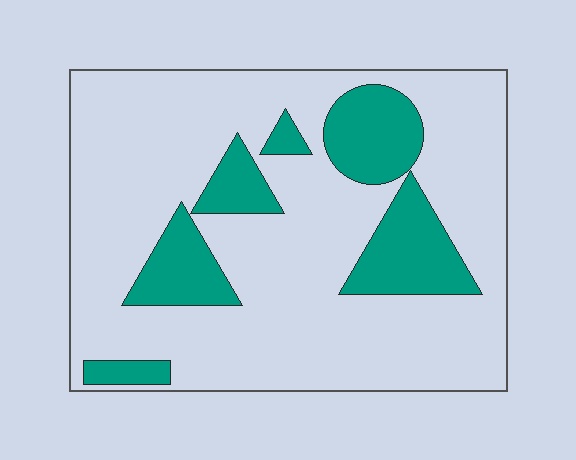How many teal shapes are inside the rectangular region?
6.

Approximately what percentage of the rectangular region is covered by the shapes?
Approximately 20%.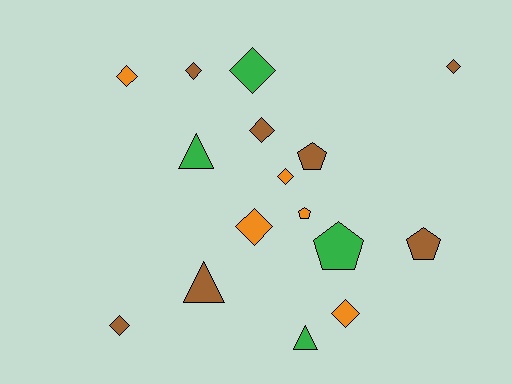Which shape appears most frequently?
Diamond, with 9 objects.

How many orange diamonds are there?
There are 4 orange diamonds.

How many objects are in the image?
There are 16 objects.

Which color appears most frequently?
Brown, with 7 objects.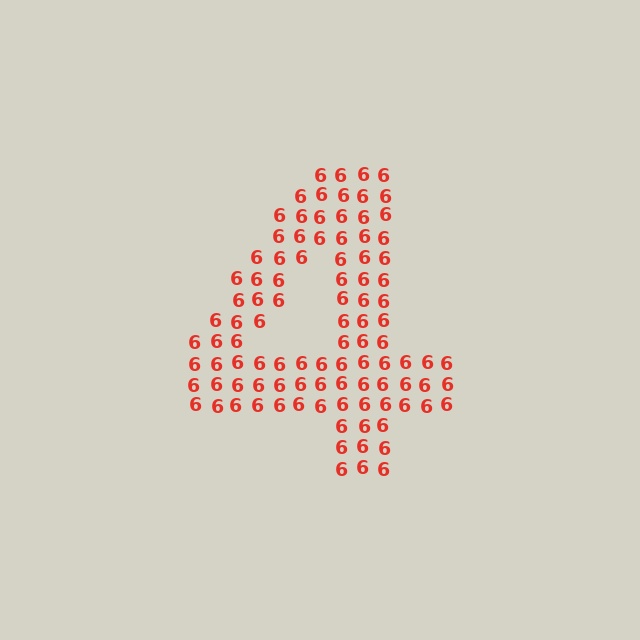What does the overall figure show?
The overall figure shows the digit 4.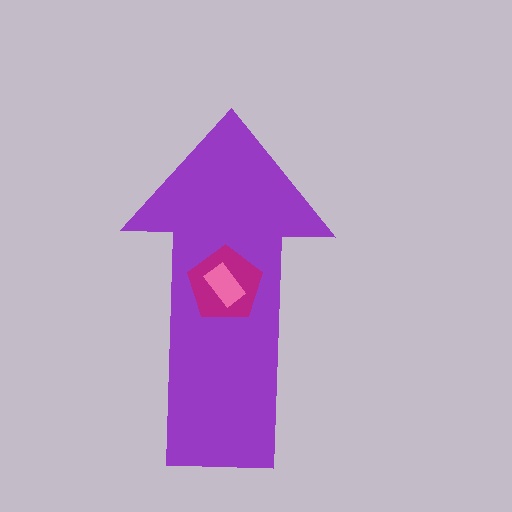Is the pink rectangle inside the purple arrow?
Yes.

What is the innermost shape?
The pink rectangle.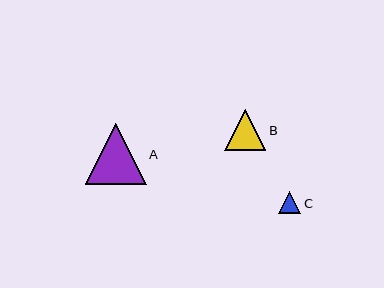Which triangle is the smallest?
Triangle C is the smallest with a size of approximately 22 pixels.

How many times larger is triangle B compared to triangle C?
Triangle B is approximately 1.9 times the size of triangle C.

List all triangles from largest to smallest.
From largest to smallest: A, B, C.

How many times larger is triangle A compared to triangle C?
Triangle A is approximately 2.8 times the size of triangle C.